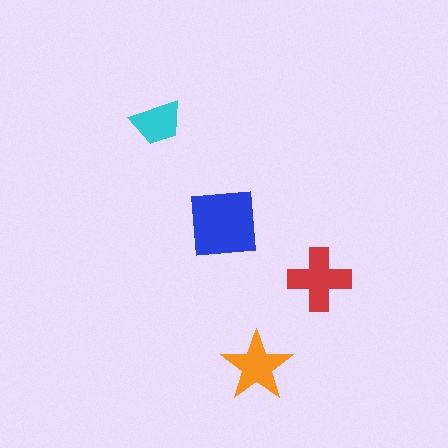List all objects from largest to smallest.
The blue square, the red cross, the orange star, the cyan trapezoid.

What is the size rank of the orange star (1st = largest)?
3rd.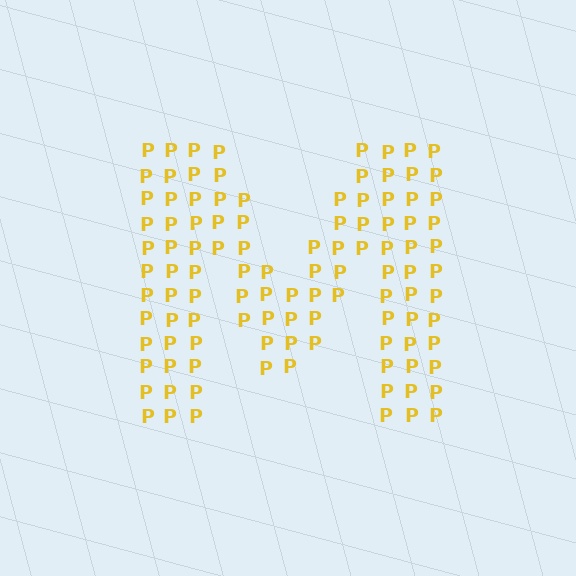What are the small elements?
The small elements are letter P's.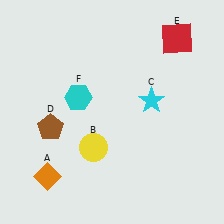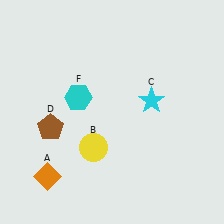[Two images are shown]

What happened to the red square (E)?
The red square (E) was removed in Image 2. It was in the top-right area of Image 1.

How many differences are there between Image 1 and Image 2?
There is 1 difference between the two images.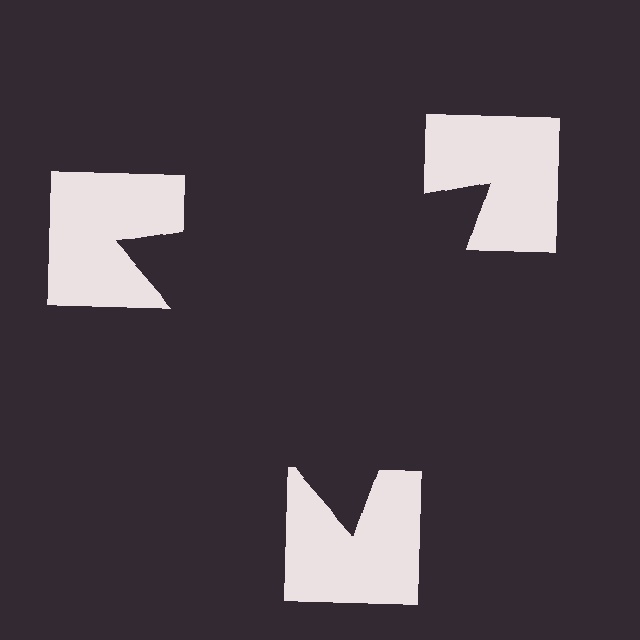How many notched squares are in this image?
There are 3 — one at each vertex of the illusory triangle.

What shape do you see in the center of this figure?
An illusory triangle — its edges are inferred from the aligned wedge cuts in the notched squares, not physically drawn.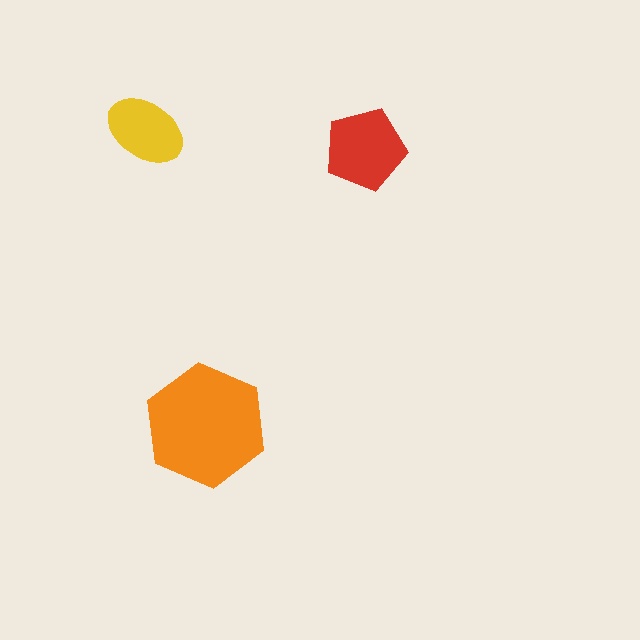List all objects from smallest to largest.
The yellow ellipse, the red pentagon, the orange hexagon.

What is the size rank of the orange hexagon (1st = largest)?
1st.